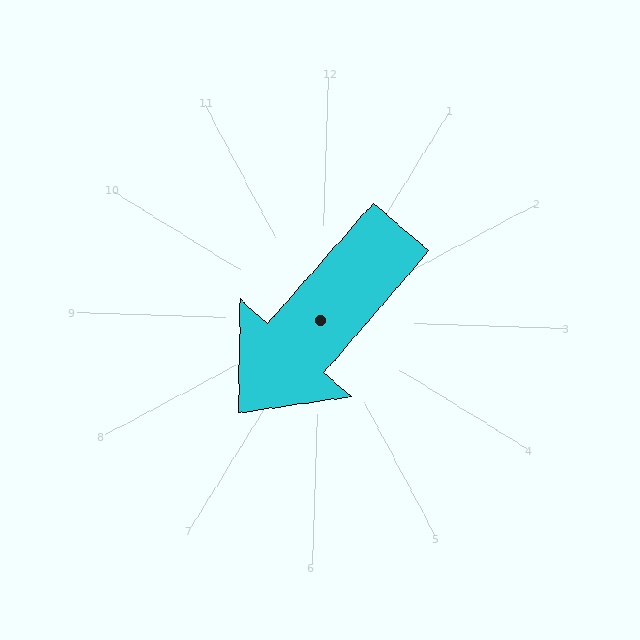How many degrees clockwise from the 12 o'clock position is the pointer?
Approximately 219 degrees.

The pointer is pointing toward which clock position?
Roughly 7 o'clock.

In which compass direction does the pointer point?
Southwest.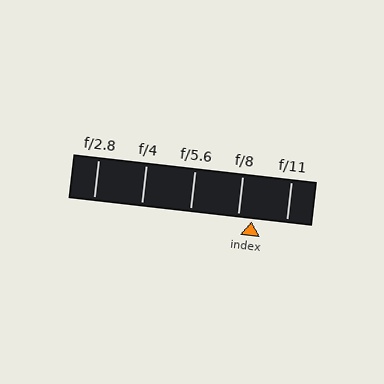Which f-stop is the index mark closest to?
The index mark is closest to f/8.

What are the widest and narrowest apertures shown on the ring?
The widest aperture shown is f/2.8 and the narrowest is f/11.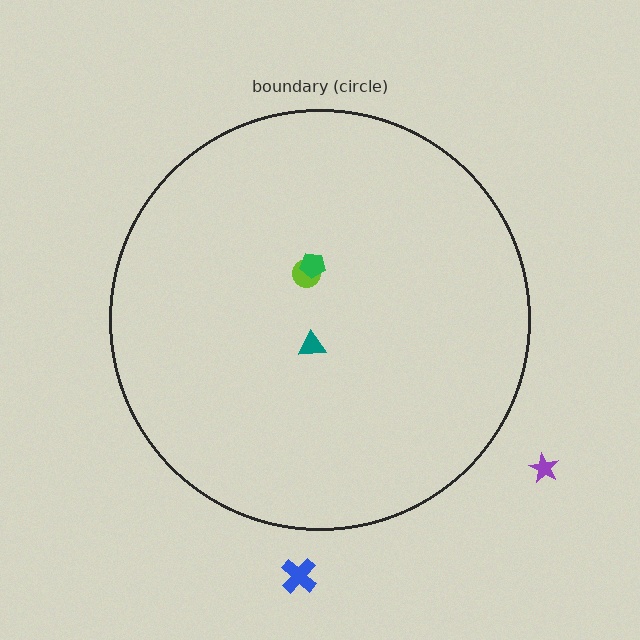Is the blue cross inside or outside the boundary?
Outside.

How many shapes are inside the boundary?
3 inside, 2 outside.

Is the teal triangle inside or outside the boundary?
Inside.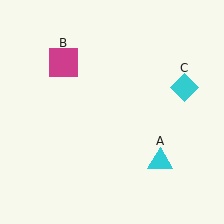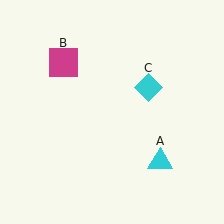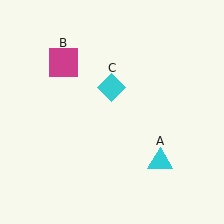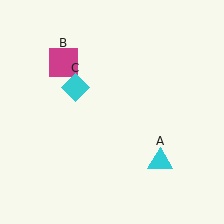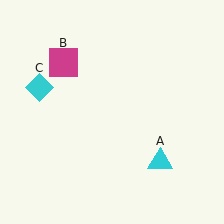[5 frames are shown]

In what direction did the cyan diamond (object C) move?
The cyan diamond (object C) moved left.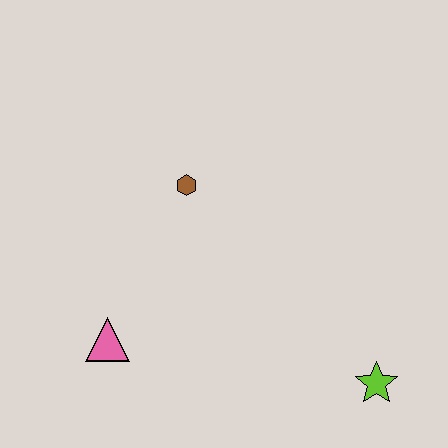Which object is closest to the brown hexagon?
The pink triangle is closest to the brown hexagon.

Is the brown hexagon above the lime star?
Yes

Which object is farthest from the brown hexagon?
The lime star is farthest from the brown hexagon.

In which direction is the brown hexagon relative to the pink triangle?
The brown hexagon is above the pink triangle.